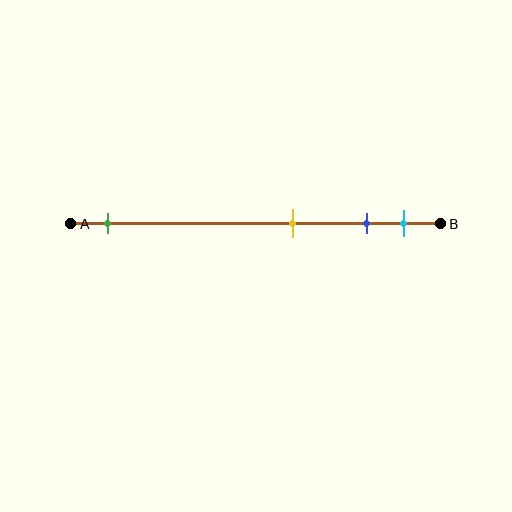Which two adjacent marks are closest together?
The blue and cyan marks are the closest adjacent pair.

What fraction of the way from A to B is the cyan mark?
The cyan mark is approximately 90% (0.9) of the way from A to B.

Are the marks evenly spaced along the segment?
No, the marks are not evenly spaced.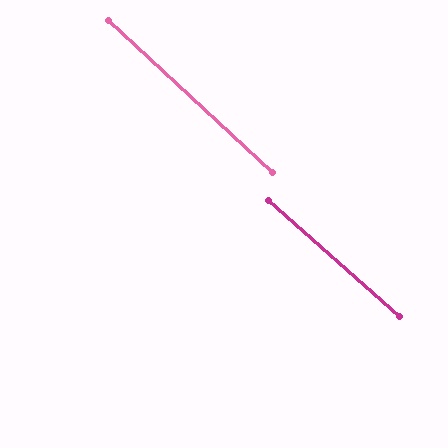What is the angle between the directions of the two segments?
Approximately 1 degree.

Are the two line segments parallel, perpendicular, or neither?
Parallel — their directions differ by only 1.2°.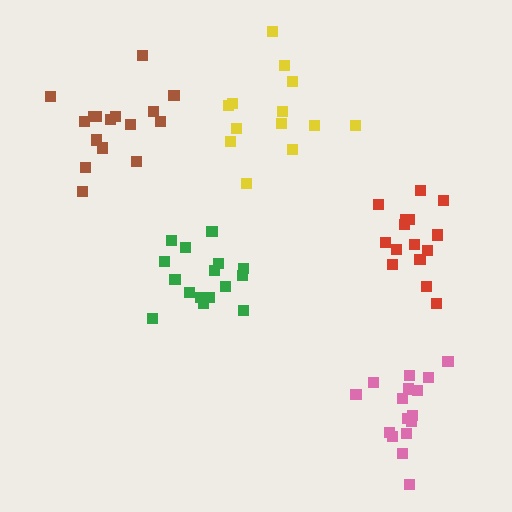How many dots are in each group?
Group 1: 13 dots, Group 2: 16 dots, Group 3: 16 dots, Group 4: 16 dots, Group 5: 16 dots (77 total).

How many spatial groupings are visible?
There are 5 spatial groupings.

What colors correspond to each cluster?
The clusters are colored: yellow, green, pink, brown, red.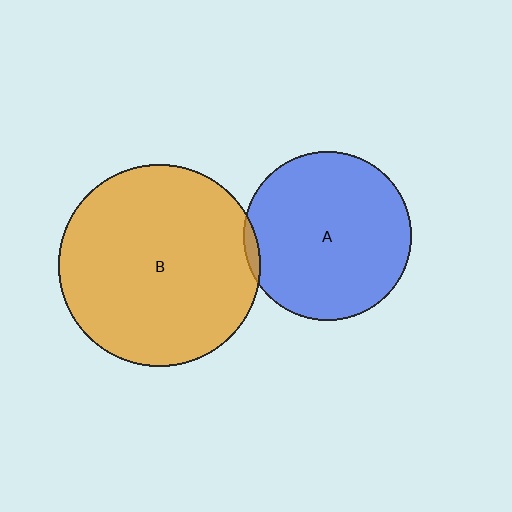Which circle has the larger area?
Circle B (orange).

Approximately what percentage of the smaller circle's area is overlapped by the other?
Approximately 5%.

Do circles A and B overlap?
Yes.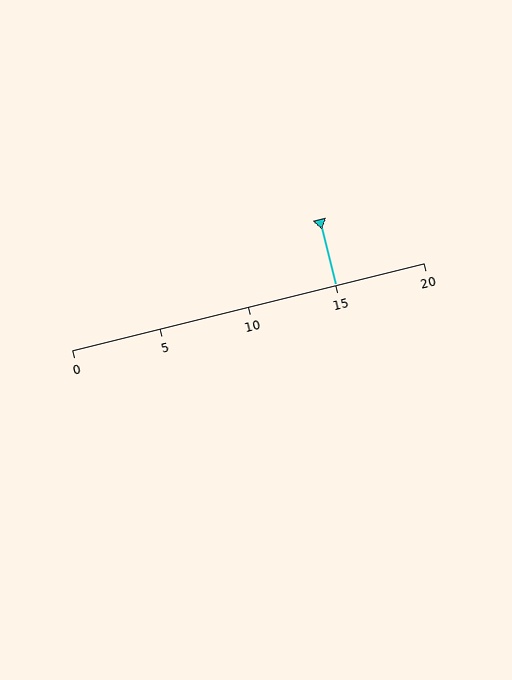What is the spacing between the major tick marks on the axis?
The major ticks are spaced 5 apart.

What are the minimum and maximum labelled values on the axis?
The axis runs from 0 to 20.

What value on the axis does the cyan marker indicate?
The marker indicates approximately 15.